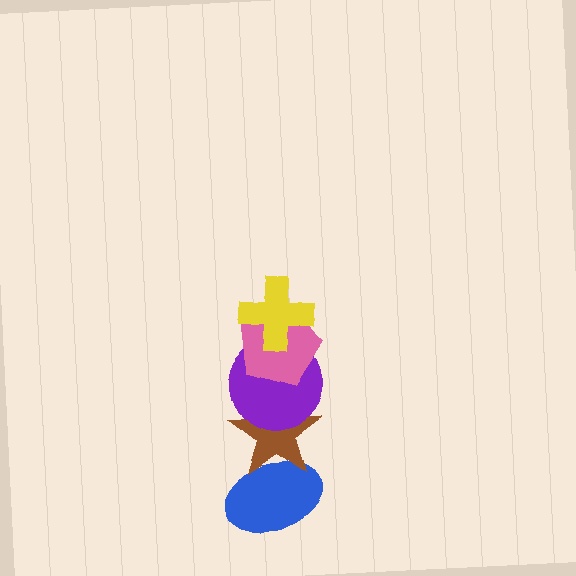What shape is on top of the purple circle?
The pink pentagon is on top of the purple circle.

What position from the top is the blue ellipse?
The blue ellipse is 5th from the top.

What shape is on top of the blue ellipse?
The brown star is on top of the blue ellipse.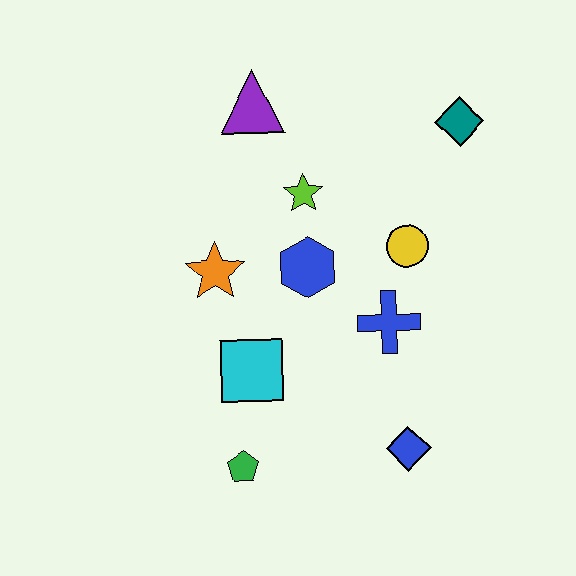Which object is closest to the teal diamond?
The yellow circle is closest to the teal diamond.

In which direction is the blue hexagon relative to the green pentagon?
The blue hexagon is above the green pentagon.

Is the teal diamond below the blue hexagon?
No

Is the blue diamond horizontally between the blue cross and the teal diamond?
Yes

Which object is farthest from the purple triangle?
The blue diamond is farthest from the purple triangle.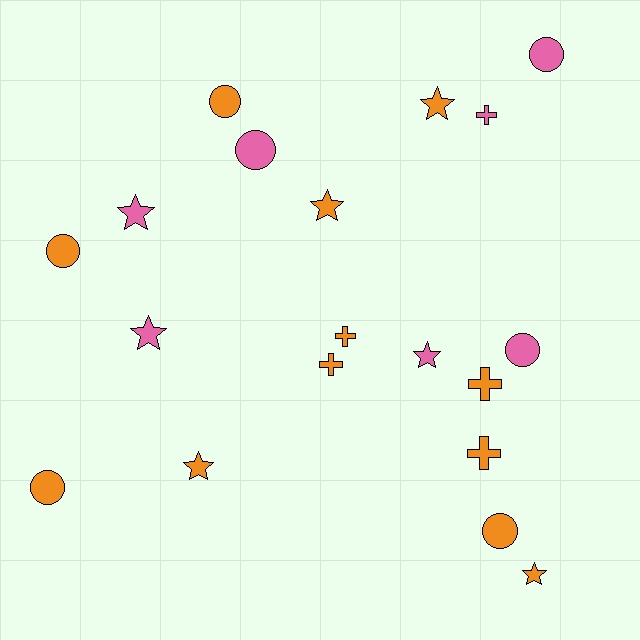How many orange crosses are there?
There are 4 orange crosses.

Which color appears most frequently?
Orange, with 12 objects.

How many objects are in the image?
There are 19 objects.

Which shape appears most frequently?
Circle, with 7 objects.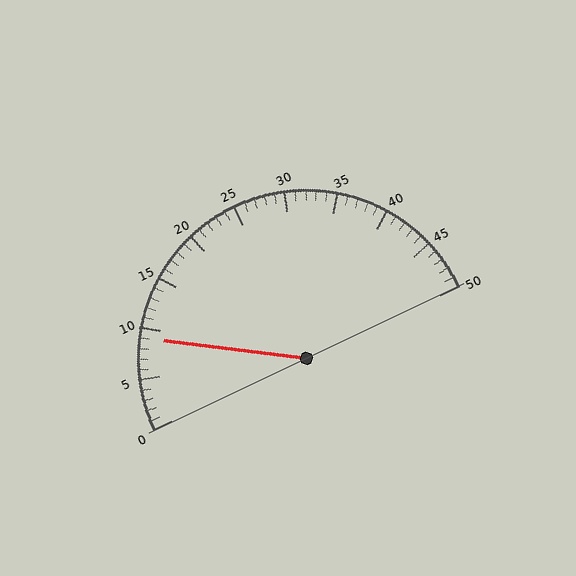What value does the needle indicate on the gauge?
The needle indicates approximately 9.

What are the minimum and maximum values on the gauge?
The gauge ranges from 0 to 50.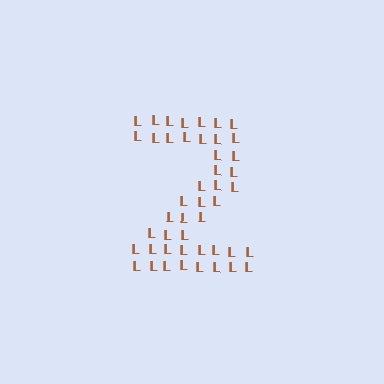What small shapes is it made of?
It is made of small letter L's.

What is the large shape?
The large shape is the digit 2.